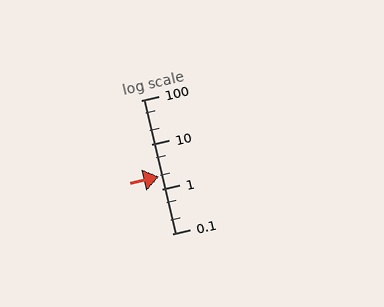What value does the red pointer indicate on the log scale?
The pointer indicates approximately 1.9.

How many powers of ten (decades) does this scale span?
The scale spans 3 decades, from 0.1 to 100.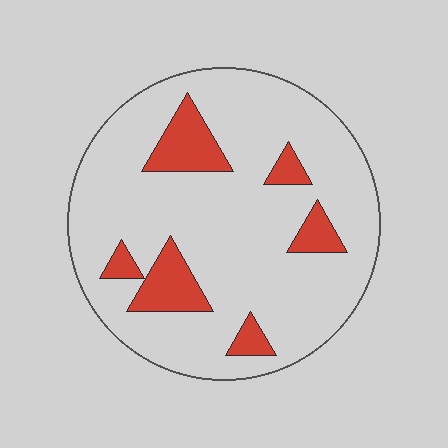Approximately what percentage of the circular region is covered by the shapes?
Approximately 15%.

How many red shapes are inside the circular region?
6.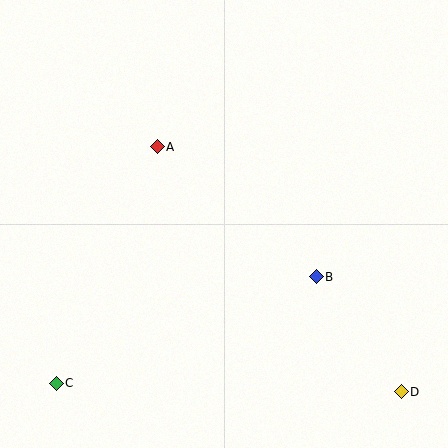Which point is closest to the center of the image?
Point A at (157, 147) is closest to the center.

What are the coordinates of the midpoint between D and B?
The midpoint between D and B is at (359, 334).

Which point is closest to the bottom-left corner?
Point C is closest to the bottom-left corner.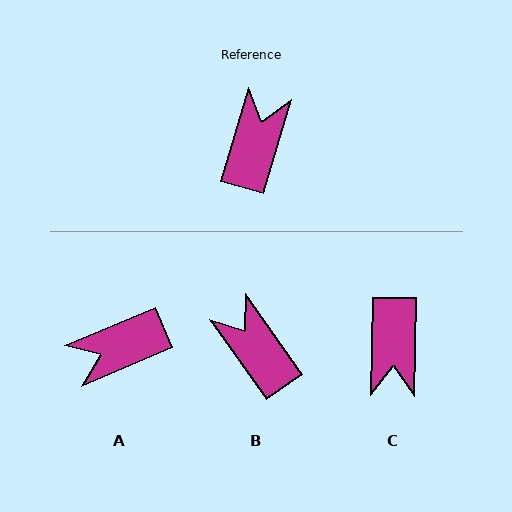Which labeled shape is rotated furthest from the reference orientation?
C, about 164 degrees away.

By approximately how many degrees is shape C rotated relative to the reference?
Approximately 164 degrees clockwise.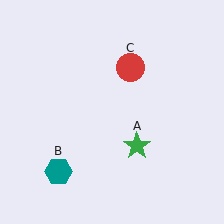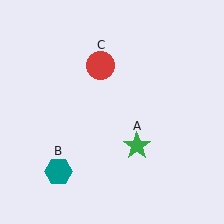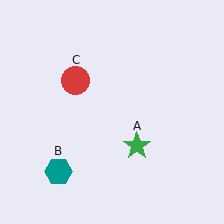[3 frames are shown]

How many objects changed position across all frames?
1 object changed position: red circle (object C).